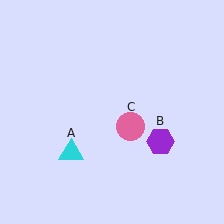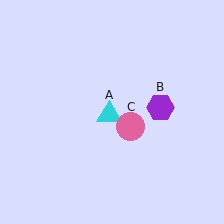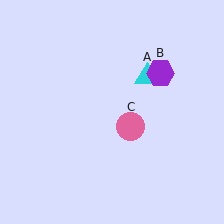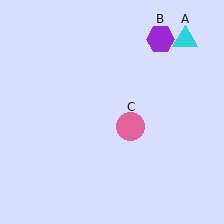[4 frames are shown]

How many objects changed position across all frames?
2 objects changed position: cyan triangle (object A), purple hexagon (object B).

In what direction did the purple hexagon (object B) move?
The purple hexagon (object B) moved up.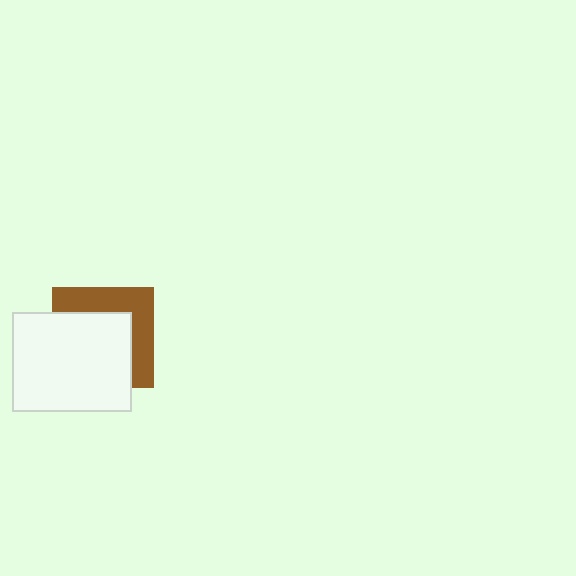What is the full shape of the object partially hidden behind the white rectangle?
The partially hidden object is a brown square.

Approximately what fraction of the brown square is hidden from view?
Roughly 60% of the brown square is hidden behind the white rectangle.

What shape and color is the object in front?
The object in front is a white rectangle.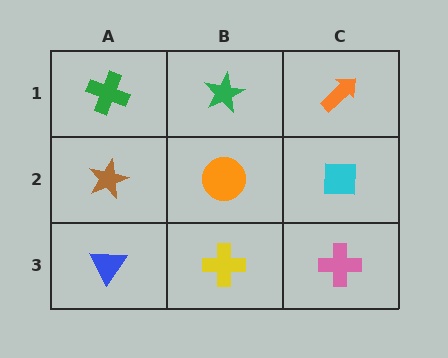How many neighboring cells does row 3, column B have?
3.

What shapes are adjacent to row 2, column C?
An orange arrow (row 1, column C), a pink cross (row 3, column C), an orange circle (row 2, column B).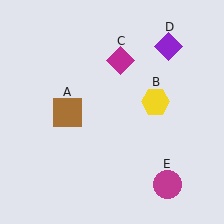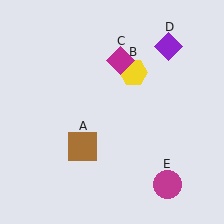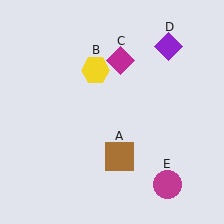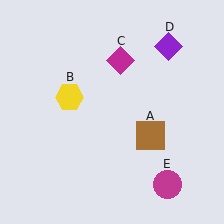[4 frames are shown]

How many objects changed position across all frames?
2 objects changed position: brown square (object A), yellow hexagon (object B).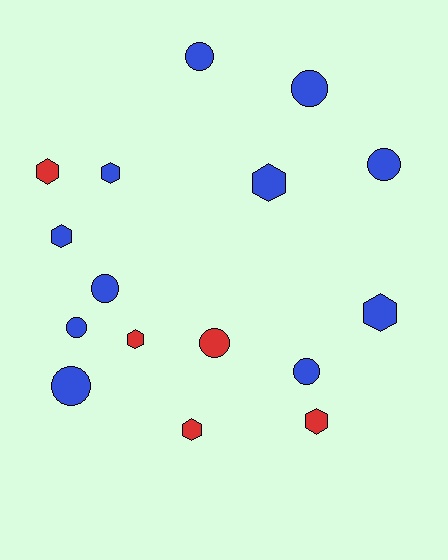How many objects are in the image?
There are 16 objects.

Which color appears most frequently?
Blue, with 11 objects.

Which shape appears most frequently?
Hexagon, with 8 objects.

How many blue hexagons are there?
There are 4 blue hexagons.